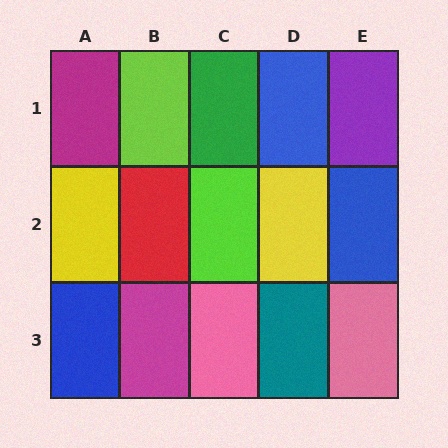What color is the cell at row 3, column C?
Pink.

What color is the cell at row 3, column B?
Magenta.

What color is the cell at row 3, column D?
Teal.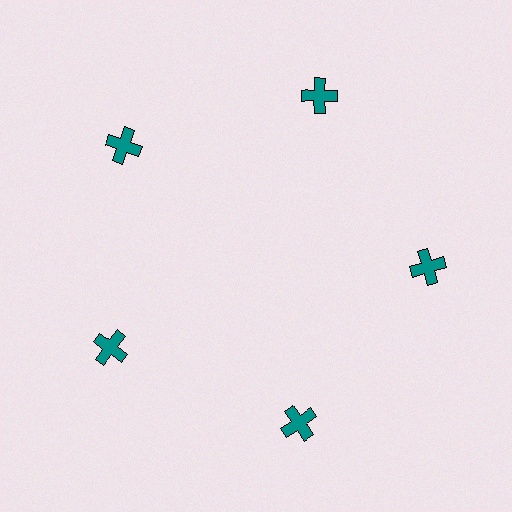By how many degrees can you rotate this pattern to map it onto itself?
The pattern maps onto itself every 72 degrees of rotation.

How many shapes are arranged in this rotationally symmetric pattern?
There are 5 shapes, arranged in 5 groups of 1.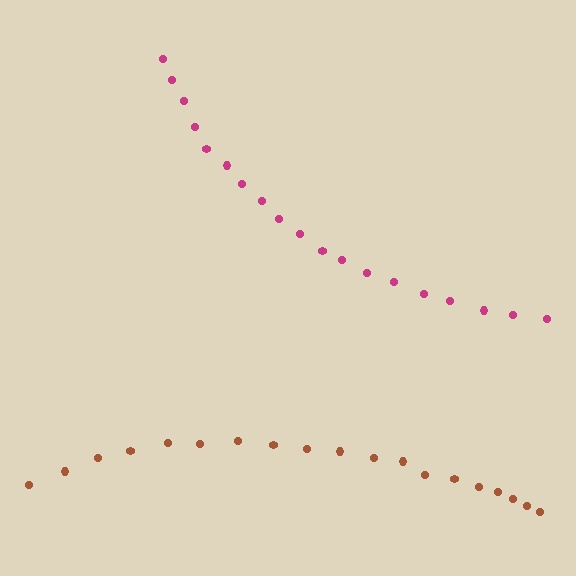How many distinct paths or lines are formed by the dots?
There are 2 distinct paths.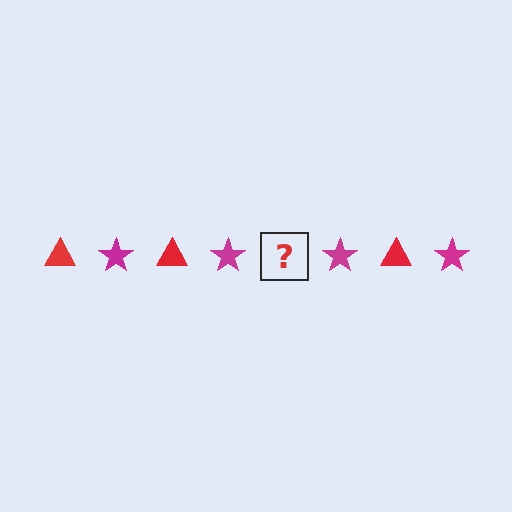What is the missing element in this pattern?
The missing element is a red triangle.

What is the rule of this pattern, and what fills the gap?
The rule is that the pattern alternates between red triangle and magenta star. The gap should be filled with a red triangle.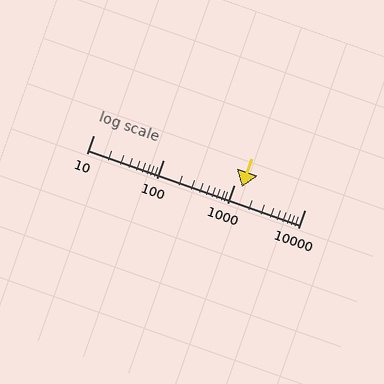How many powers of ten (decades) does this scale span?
The scale spans 3 decades, from 10 to 10000.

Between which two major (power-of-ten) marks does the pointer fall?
The pointer is between 1000 and 10000.